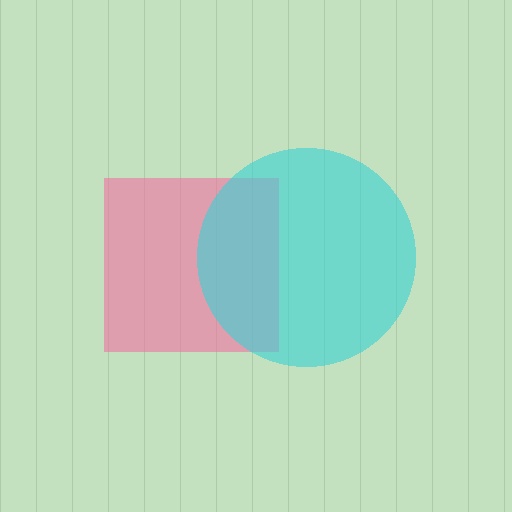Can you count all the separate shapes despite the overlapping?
Yes, there are 2 separate shapes.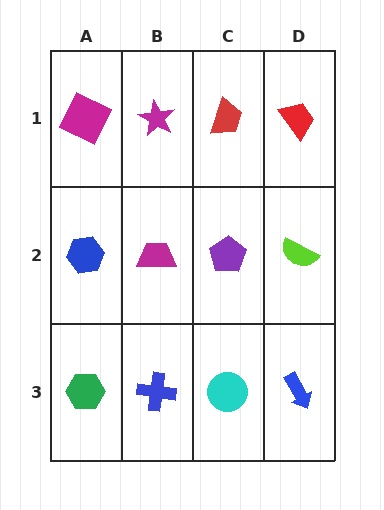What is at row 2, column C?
A purple pentagon.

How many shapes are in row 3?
4 shapes.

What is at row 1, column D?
A red trapezoid.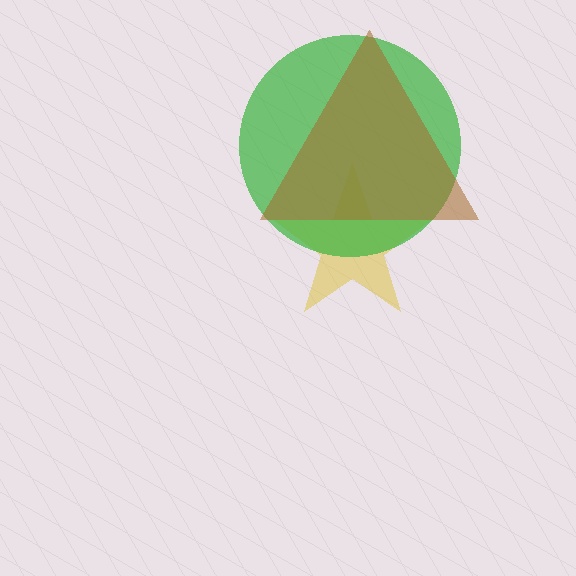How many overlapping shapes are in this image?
There are 3 overlapping shapes in the image.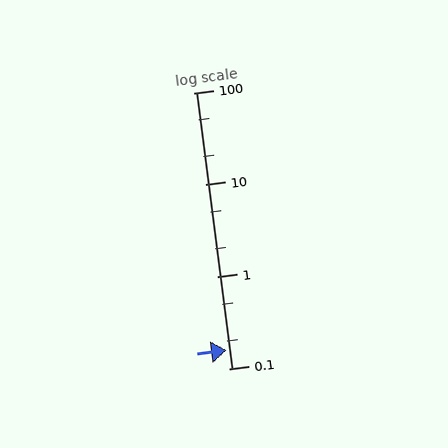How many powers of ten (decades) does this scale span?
The scale spans 3 decades, from 0.1 to 100.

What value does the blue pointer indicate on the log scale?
The pointer indicates approximately 0.16.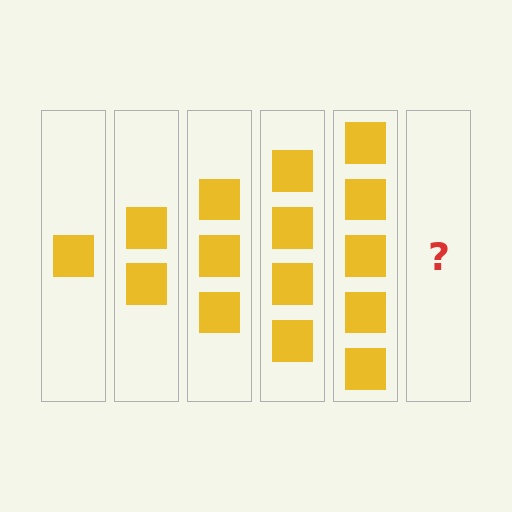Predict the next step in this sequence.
The next step is 6 squares.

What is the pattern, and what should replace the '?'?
The pattern is that each step adds one more square. The '?' should be 6 squares.